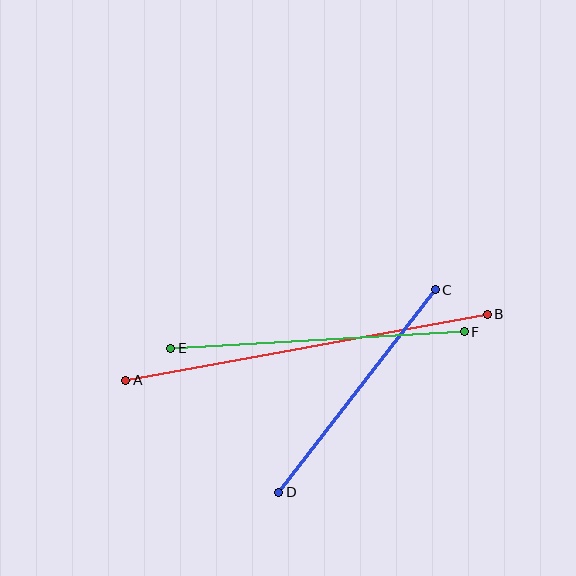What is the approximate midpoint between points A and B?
The midpoint is at approximately (306, 347) pixels.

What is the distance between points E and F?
The distance is approximately 294 pixels.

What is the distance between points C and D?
The distance is approximately 256 pixels.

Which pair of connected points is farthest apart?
Points A and B are farthest apart.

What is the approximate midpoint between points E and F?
The midpoint is at approximately (317, 340) pixels.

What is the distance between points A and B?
The distance is approximately 367 pixels.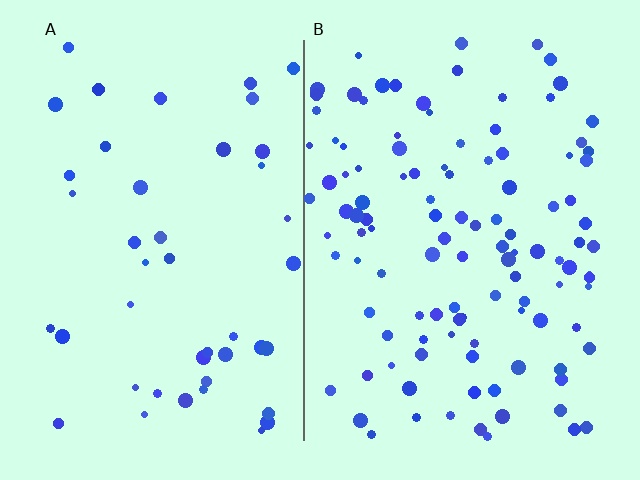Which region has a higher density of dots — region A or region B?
B (the right).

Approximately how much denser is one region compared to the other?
Approximately 2.5× — region B over region A.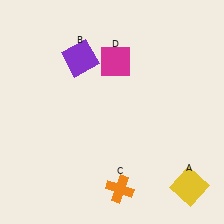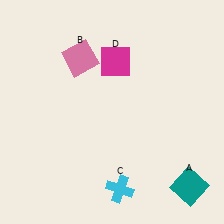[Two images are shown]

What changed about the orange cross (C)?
In Image 1, C is orange. In Image 2, it changed to cyan.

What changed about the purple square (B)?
In Image 1, B is purple. In Image 2, it changed to pink.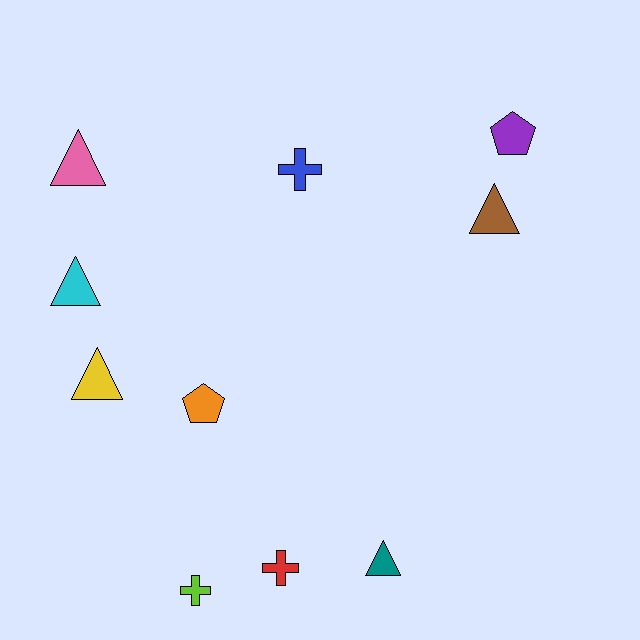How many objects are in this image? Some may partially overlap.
There are 10 objects.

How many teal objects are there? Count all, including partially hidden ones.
There is 1 teal object.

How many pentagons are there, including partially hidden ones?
There are 2 pentagons.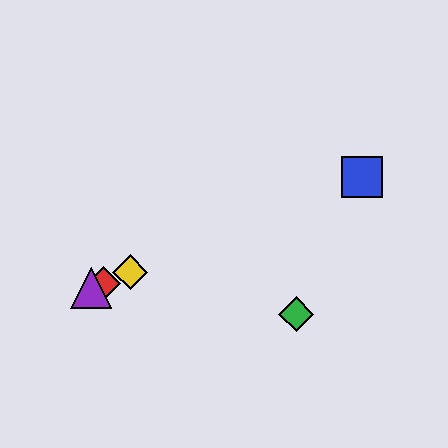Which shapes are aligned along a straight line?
The red diamond, the blue square, the yellow diamond, the purple triangle are aligned along a straight line.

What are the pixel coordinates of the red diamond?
The red diamond is at (103, 283).